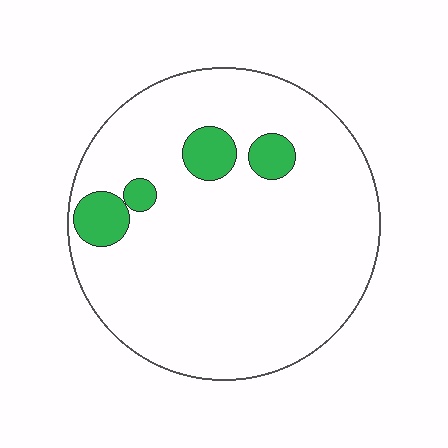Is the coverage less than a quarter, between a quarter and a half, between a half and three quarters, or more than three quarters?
Less than a quarter.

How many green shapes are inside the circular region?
4.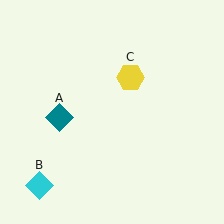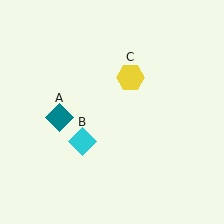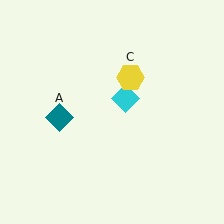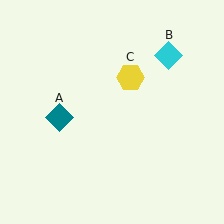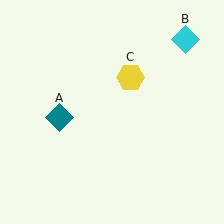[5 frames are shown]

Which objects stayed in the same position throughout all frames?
Teal diamond (object A) and yellow hexagon (object C) remained stationary.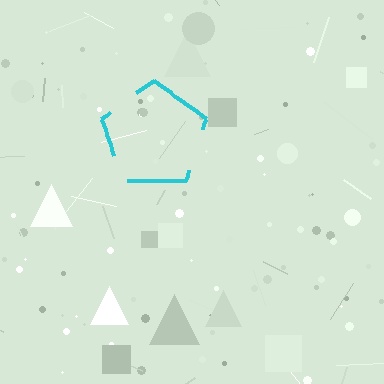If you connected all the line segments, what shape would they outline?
They would outline a pentagon.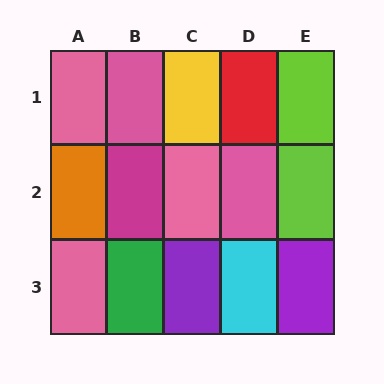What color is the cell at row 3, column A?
Pink.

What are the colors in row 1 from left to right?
Pink, pink, yellow, red, lime.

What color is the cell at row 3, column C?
Purple.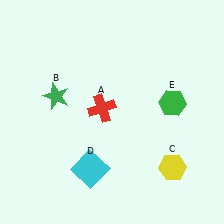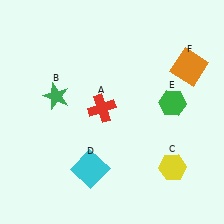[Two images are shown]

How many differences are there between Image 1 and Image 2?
There is 1 difference between the two images.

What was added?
An orange square (F) was added in Image 2.